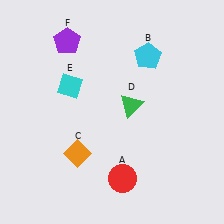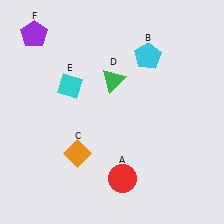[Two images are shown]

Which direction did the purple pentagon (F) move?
The purple pentagon (F) moved left.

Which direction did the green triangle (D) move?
The green triangle (D) moved up.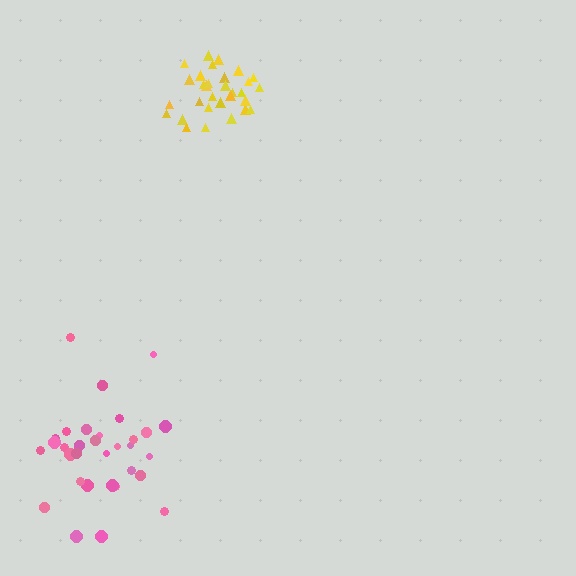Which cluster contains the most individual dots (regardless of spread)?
Pink (33).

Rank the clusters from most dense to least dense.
yellow, pink.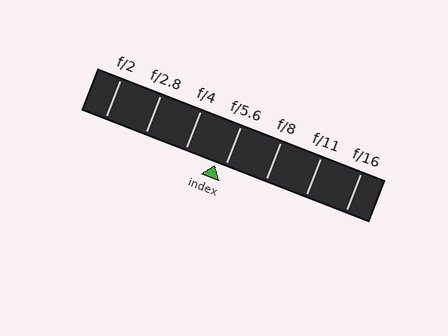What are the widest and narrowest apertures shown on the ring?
The widest aperture shown is f/2 and the narrowest is f/16.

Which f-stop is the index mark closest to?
The index mark is closest to f/5.6.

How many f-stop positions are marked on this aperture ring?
There are 7 f-stop positions marked.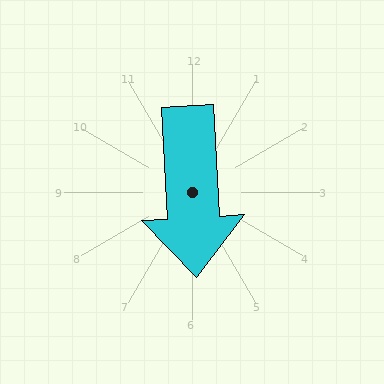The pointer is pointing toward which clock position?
Roughly 6 o'clock.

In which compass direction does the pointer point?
South.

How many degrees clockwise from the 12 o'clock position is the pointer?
Approximately 177 degrees.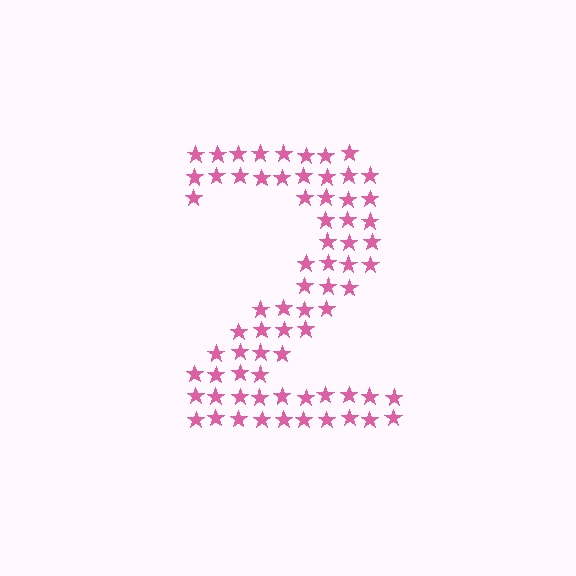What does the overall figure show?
The overall figure shows the digit 2.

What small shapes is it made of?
It is made of small stars.